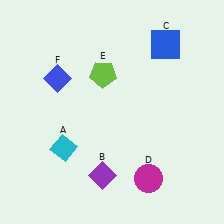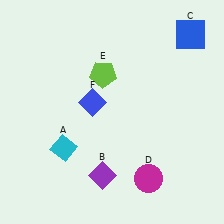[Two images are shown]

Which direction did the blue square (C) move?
The blue square (C) moved right.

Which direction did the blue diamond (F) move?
The blue diamond (F) moved right.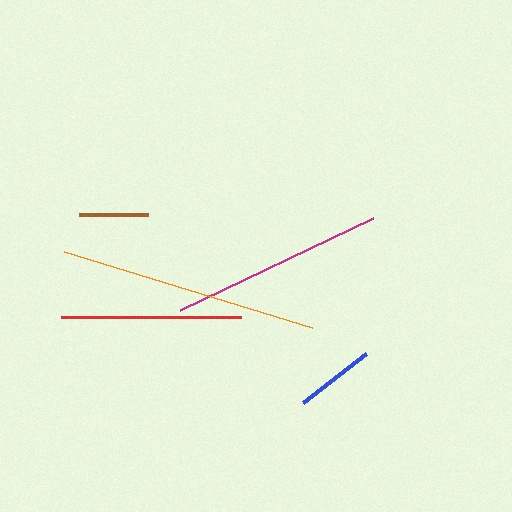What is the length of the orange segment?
The orange segment is approximately 259 pixels long.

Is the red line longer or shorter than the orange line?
The orange line is longer than the red line.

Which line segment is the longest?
The orange line is the longest at approximately 259 pixels.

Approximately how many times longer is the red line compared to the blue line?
The red line is approximately 2.2 times the length of the blue line.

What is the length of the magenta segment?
The magenta segment is approximately 214 pixels long.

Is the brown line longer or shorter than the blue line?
The blue line is longer than the brown line.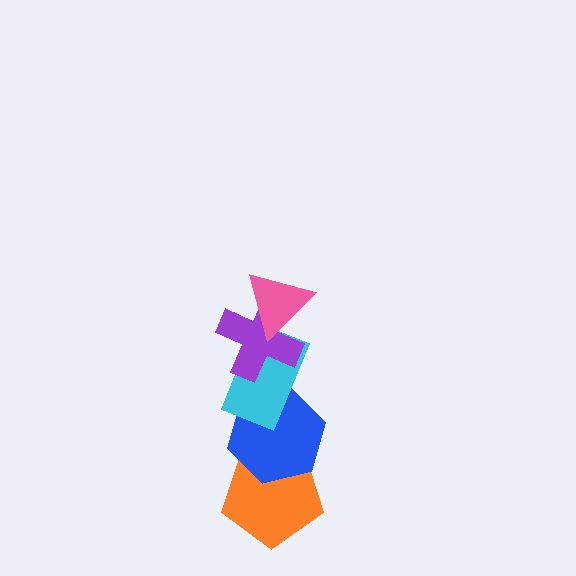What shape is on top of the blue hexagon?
The cyan rectangle is on top of the blue hexagon.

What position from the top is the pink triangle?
The pink triangle is 1st from the top.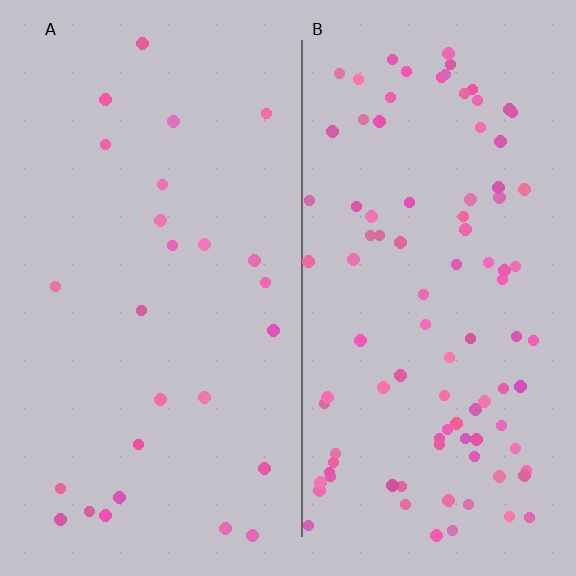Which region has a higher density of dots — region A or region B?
B (the right).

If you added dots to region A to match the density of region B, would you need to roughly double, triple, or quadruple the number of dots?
Approximately quadruple.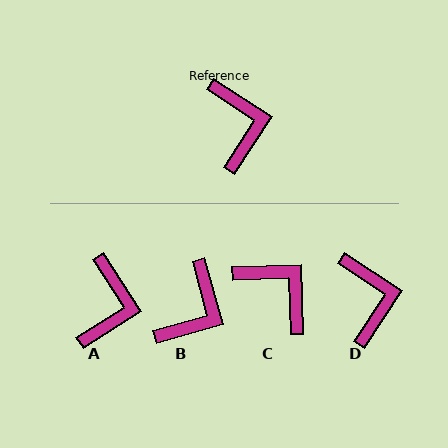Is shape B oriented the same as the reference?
No, it is off by about 42 degrees.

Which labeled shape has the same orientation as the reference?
D.